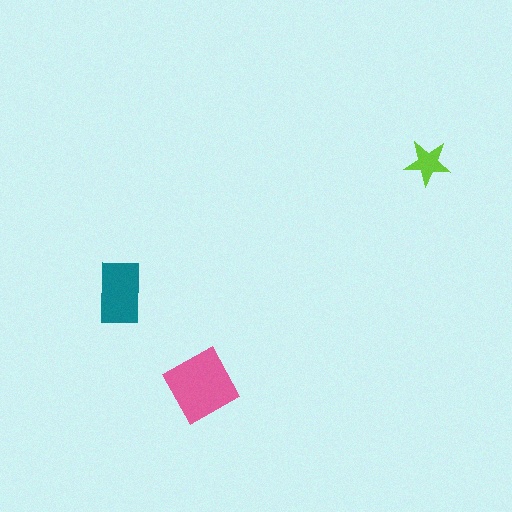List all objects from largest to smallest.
The pink diamond, the teal rectangle, the lime star.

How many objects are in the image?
There are 3 objects in the image.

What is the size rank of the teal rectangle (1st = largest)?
2nd.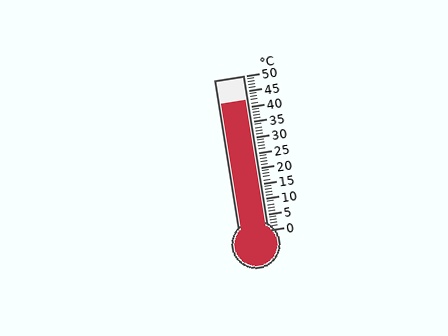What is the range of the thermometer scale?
The thermometer scale ranges from 0°C to 50°C.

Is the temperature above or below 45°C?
The temperature is below 45°C.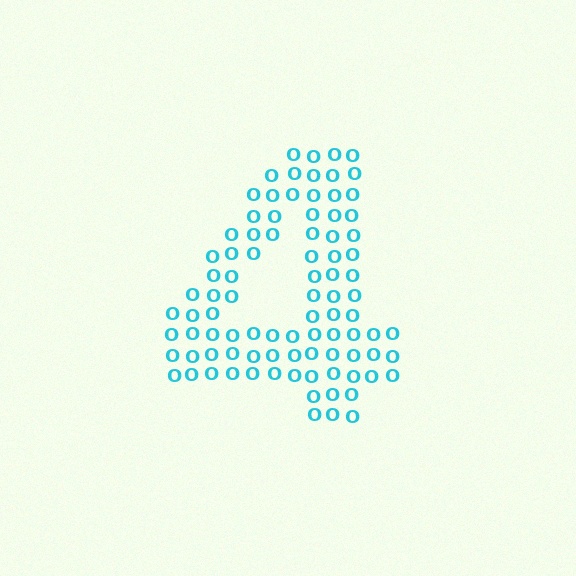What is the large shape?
The large shape is the digit 4.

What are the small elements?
The small elements are letter O's.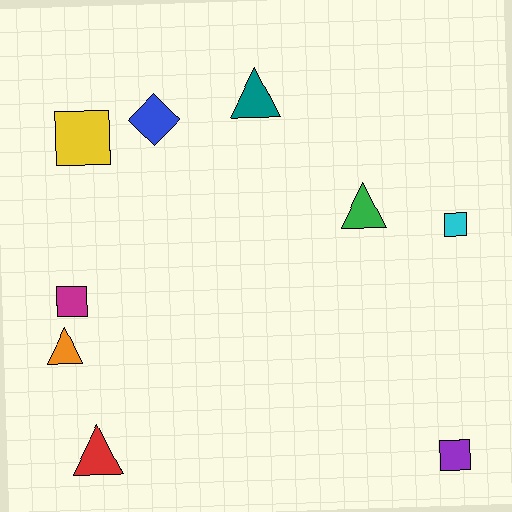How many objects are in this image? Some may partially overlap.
There are 9 objects.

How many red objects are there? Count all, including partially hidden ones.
There is 1 red object.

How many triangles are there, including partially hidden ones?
There are 4 triangles.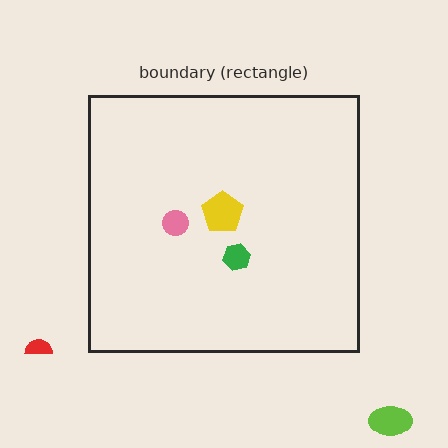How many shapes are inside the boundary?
3 inside, 2 outside.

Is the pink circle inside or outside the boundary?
Inside.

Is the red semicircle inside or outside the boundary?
Outside.